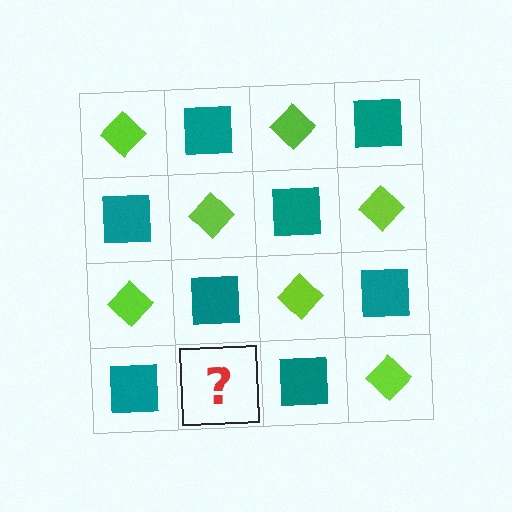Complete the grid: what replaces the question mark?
The question mark should be replaced with a lime diamond.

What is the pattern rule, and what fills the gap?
The rule is that it alternates lime diamond and teal square in a checkerboard pattern. The gap should be filled with a lime diamond.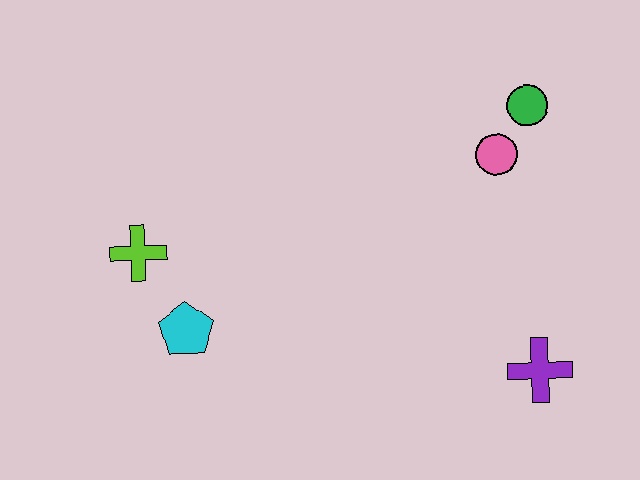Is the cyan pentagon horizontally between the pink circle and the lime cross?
Yes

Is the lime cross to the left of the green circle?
Yes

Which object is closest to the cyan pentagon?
The lime cross is closest to the cyan pentagon.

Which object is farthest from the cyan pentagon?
The green circle is farthest from the cyan pentagon.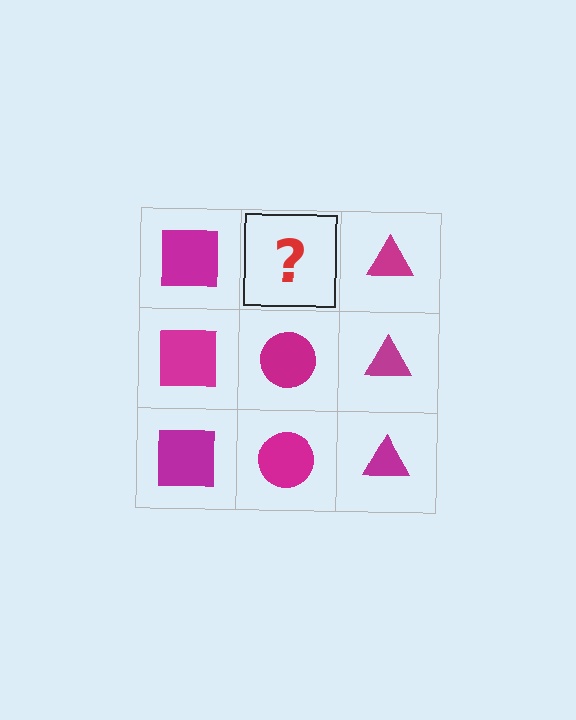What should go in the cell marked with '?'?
The missing cell should contain a magenta circle.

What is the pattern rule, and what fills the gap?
The rule is that each column has a consistent shape. The gap should be filled with a magenta circle.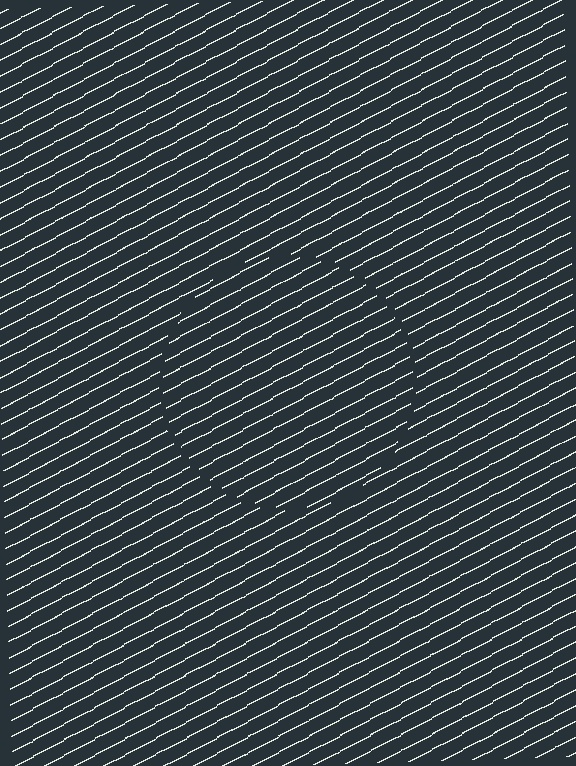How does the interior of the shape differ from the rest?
The interior of the shape contains the same grating, shifted by half a period — the contour is defined by the phase discontinuity where line-ends from the inner and outer gratings abut.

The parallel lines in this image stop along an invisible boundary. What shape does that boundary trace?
An illusory circle. The interior of the shape contains the same grating, shifted by half a period — the contour is defined by the phase discontinuity where line-ends from the inner and outer gratings abut.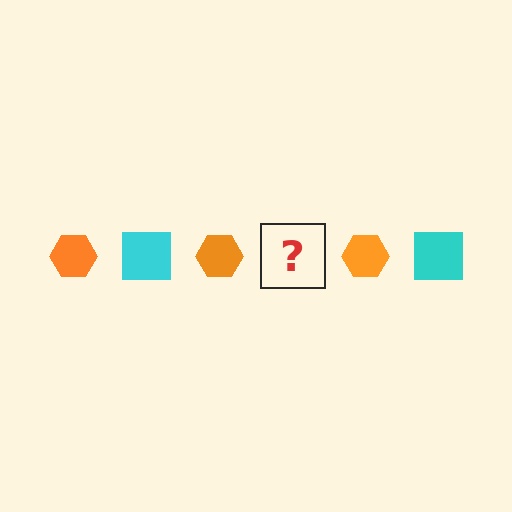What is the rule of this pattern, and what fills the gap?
The rule is that the pattern alternates between orange hexagon and cyan square. The gap should be filled with a cyan square.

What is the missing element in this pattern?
The missing element is a cyan square.